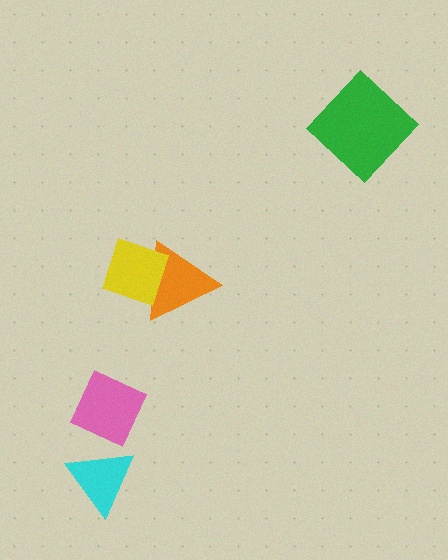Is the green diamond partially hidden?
No, no other shape covers it.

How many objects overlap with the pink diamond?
1 object overlaps with the pink diamond.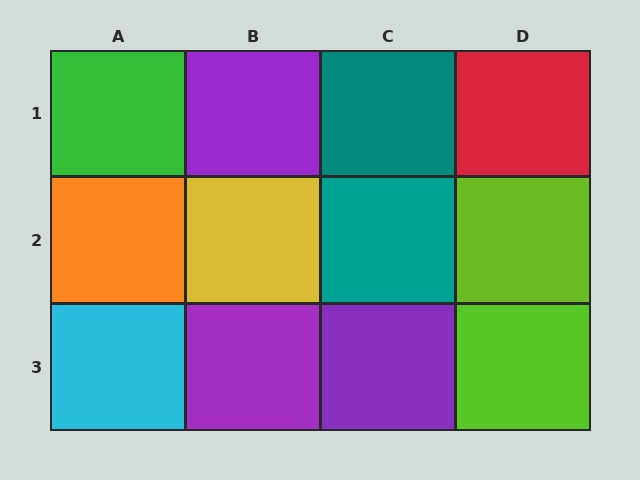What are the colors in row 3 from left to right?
Cyan, purple, purple, lime.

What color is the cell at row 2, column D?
Lime.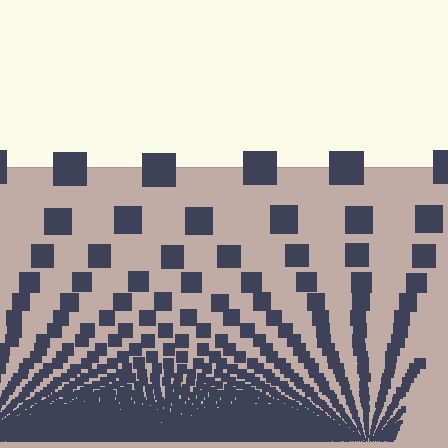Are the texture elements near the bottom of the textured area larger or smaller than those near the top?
Smaller. The gradient is inverted — elements near the bottom are smaller and denser.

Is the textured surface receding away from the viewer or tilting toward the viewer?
The surface appears to tilt toward the viewer. Texture elements get larger and sparser toward the top.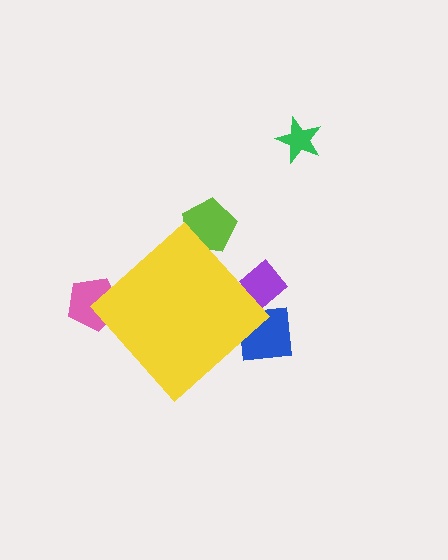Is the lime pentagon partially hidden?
Yes, the lime pentagon is partially hidden behind the yellow diamond.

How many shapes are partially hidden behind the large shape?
4 shapes are partially hidden.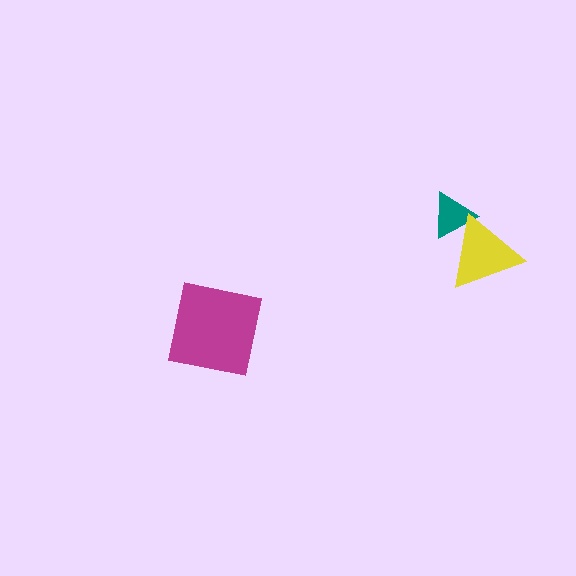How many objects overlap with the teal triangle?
1 object overlaps with the teal triangle.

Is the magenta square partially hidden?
No, no other shape covers it.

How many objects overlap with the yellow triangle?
1 object overlaps with the yellow triangle.